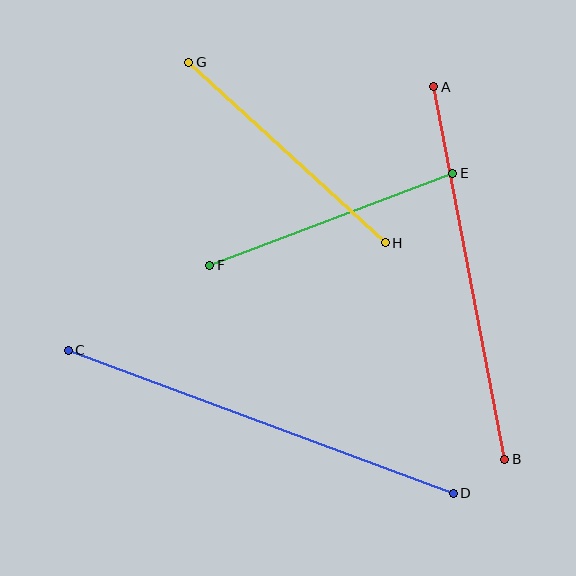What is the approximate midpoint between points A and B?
The midpoint is at approximately (469, 273) pixels.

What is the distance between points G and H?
The distance is approximately 267 pixels.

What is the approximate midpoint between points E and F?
The midpoint is at approximately (331, 219) pixels.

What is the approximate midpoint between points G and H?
The midpoint is at approximately (287, 152) pixels.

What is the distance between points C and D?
The distance is approximately 411 pixels.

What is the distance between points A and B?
The distance is approximately 379 pixels.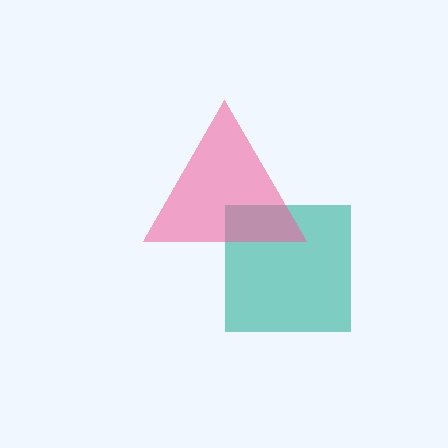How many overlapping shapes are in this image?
There are 2 overlapping shapes in the image.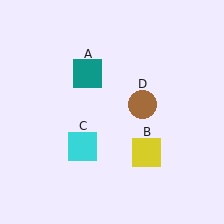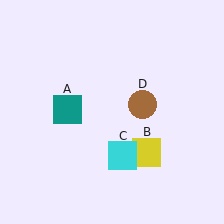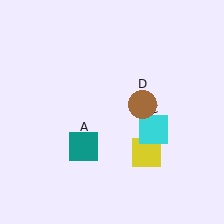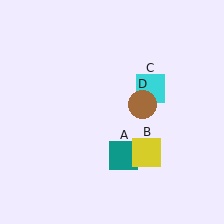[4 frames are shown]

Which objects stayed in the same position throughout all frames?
Yellow square (object B) and brown circle (object D) remained stationary.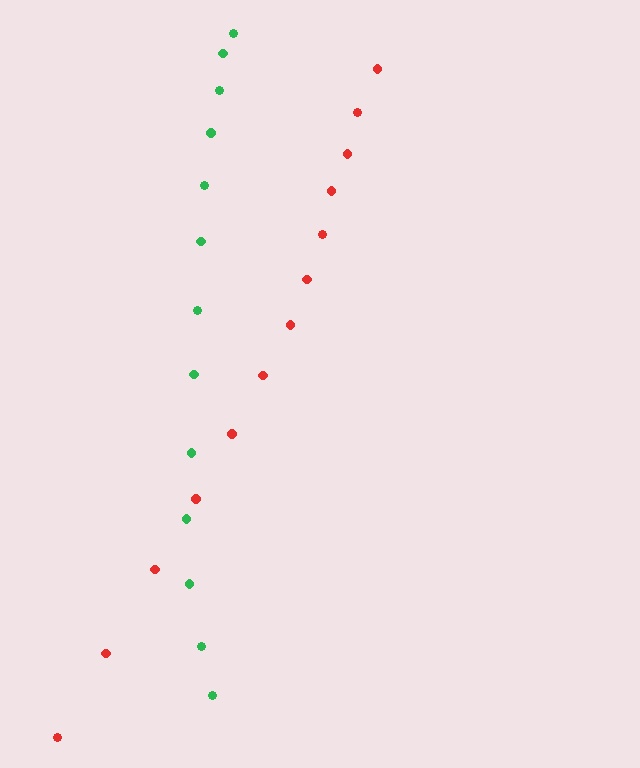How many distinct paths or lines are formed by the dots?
There are 2 distinct paths.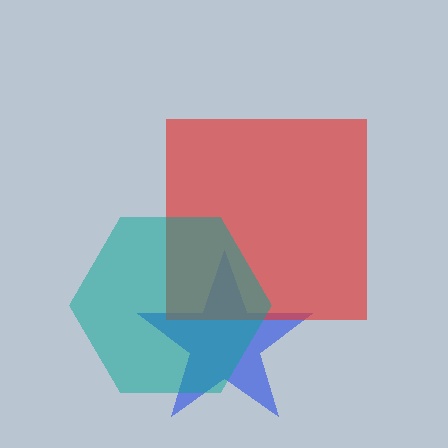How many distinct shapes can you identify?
There are 3 distinct shapes: a blue star, a red square, a teal hexagon.